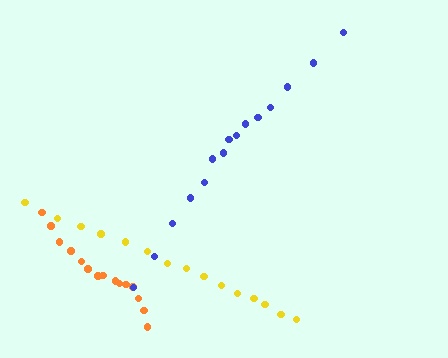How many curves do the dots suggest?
There are 3 distinct paths.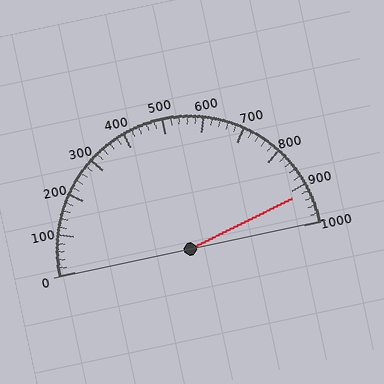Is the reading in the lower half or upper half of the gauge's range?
The reading is in the upper half of the range (0 to 1000).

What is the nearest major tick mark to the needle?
The nearest major tick mark is 900.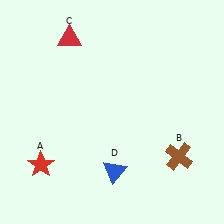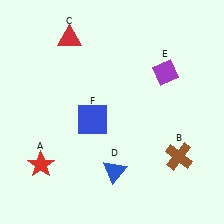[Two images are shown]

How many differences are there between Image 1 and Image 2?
There are 2 differences between the two images.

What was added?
A purple diamond (E), a blue square (F) were added in Image 2.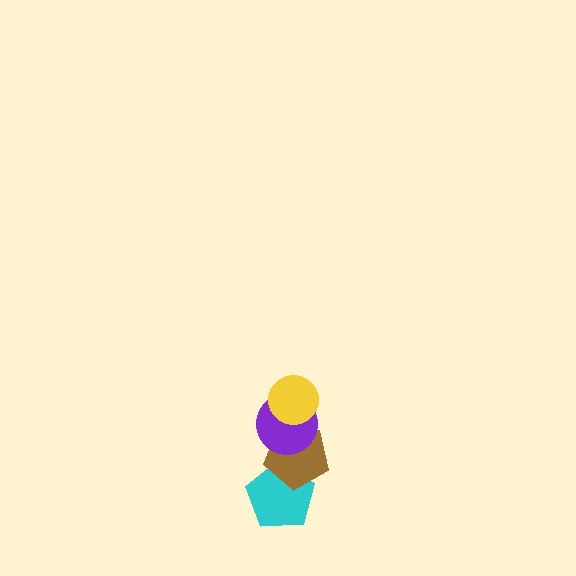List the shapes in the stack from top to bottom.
From top to bottom: the yellow circle, the purple circle, the brown pentagon, the cyan pentagon.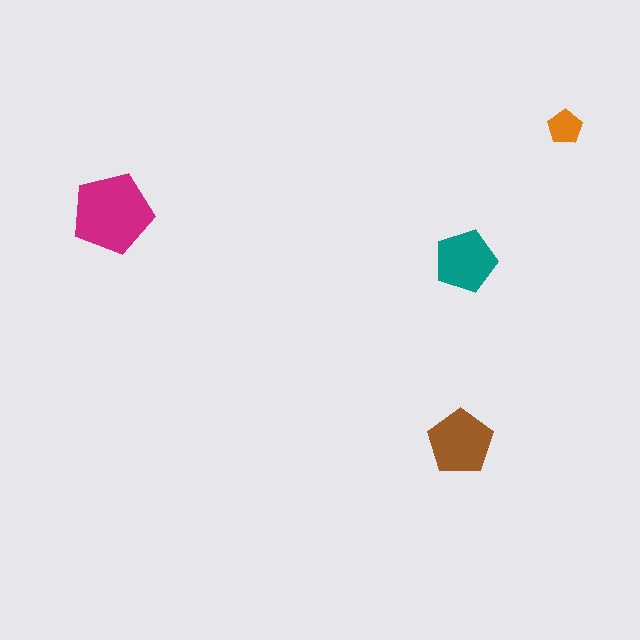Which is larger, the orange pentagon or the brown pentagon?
The brown one.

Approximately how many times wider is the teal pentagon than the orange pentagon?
About 2 times wider.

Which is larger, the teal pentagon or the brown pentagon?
The brown one.